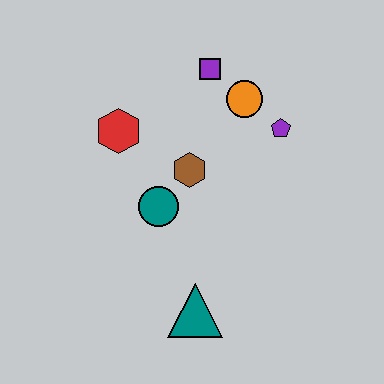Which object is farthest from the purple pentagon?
The teal triangle is farthest from the purple pentagon.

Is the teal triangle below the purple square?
Yes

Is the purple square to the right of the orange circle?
No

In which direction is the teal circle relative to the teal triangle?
The teal circle is above the teal triangle.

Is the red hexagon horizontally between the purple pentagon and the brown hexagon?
No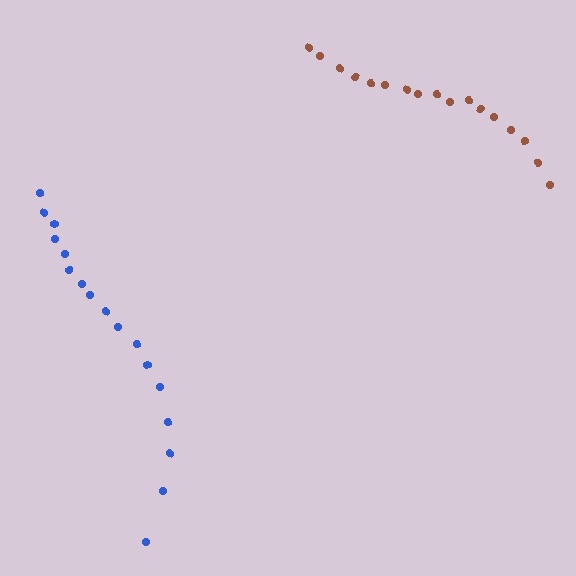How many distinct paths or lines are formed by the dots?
There are 2 distinct paths.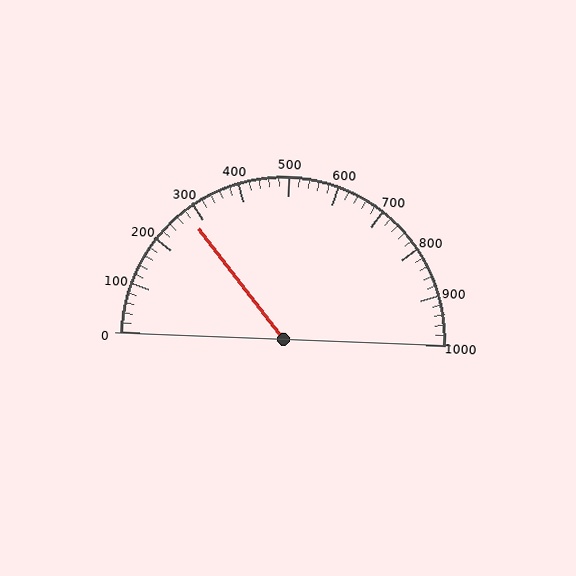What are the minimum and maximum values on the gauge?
The gauge ranges from 0 to 1000.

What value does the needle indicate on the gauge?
The needle indicates approximately 280.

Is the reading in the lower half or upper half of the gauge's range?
The reading is in the lower half of the range (0 to 1000).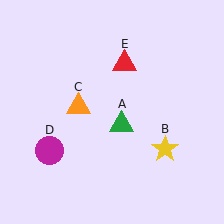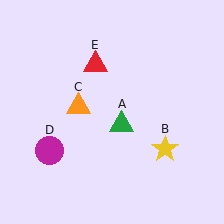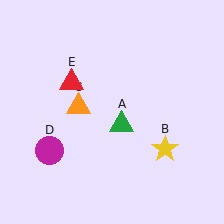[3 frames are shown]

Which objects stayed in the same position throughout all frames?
Green triangle (object A) and yellow star (object B) and orange triangle (object C) and magenta circle (object D) remained stationary.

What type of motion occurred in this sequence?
The red triangle (object E) rotated counterclockwise around the center of the scene.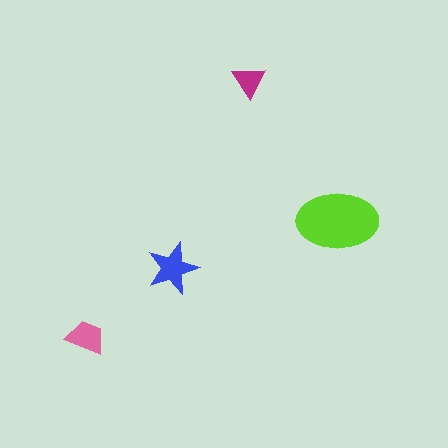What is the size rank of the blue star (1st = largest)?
2nd.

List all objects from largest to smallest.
The lime ellipse, the blue star, the pink trapezoid, the magenta triangle.